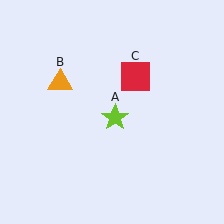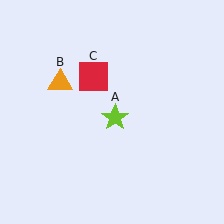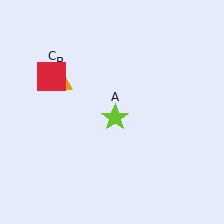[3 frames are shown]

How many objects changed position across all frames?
1 object changed position: red square (object C).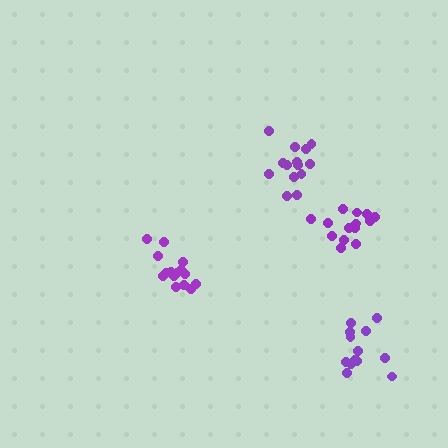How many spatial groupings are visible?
There are 4 spatial groupings.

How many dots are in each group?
Group 1: 14 dots, Group 2: 13 dots, Group 3: 15 dots, Group 4: 15 dots (57 total).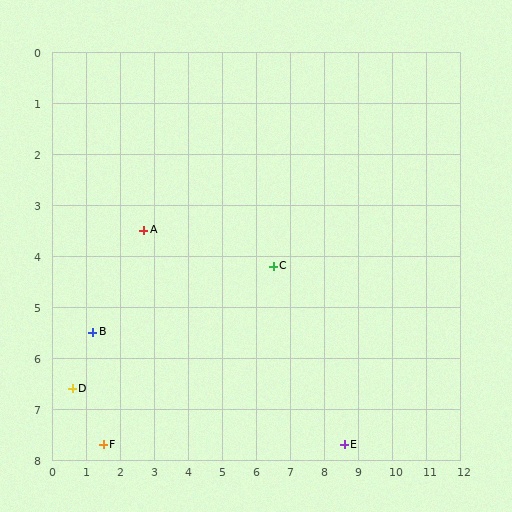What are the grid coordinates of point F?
Point F is at approximately (1.5, 7.7).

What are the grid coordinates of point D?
Point D is at approximately (0.6, 6.6).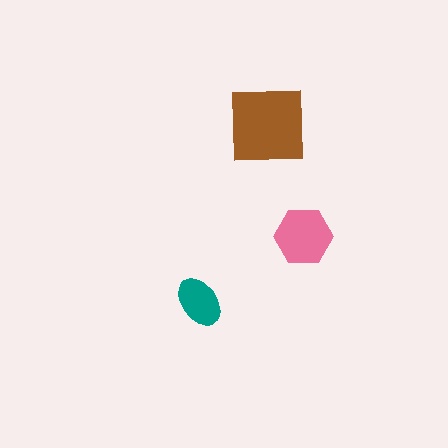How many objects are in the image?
There are 3 objects in the image.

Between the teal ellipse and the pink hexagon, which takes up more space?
The pink hexagon.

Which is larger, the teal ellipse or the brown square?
The brown square.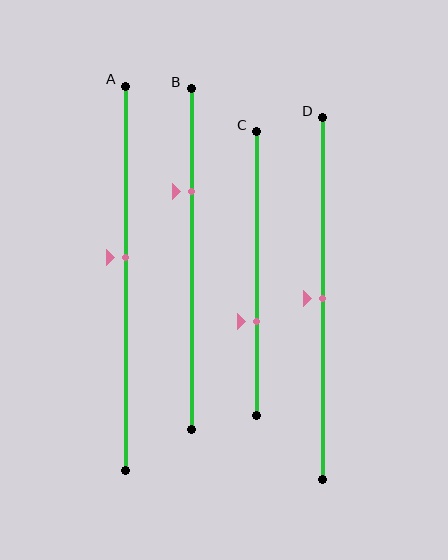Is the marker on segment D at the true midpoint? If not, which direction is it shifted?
Yes, the marker on segment D is at the true midpoint.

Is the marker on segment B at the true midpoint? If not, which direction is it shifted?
No, the marker on segment B is shifted upward by about 20% of the segment length.